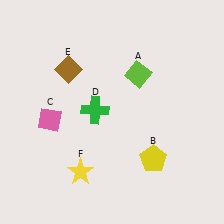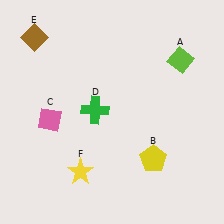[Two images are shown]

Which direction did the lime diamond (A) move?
The lime diamond (A) moved right.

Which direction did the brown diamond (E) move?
The brown diamond (E) moved left.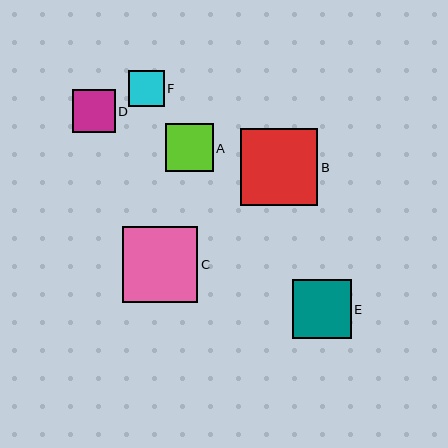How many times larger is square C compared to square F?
Square C is approximately 2.1 times the size of square F.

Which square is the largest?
Square B is the largest with a size of approximately 77 pixels.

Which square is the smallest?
Square F is the smallest with a size of approximately 36 pixels.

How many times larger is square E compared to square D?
Square E is approximately 1.4 times the size of square D.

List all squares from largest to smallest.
From largest to smallest: B, C, E, A, D, F.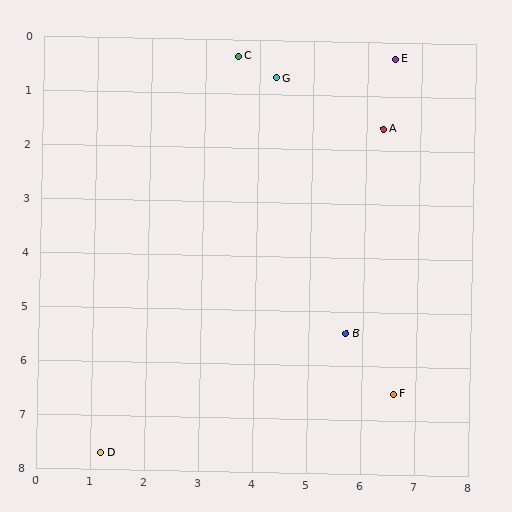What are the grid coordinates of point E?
Point E is at approximately (6.5, 0.3).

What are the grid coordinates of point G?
Point G is at approximately (4.3, 0.7).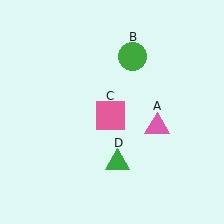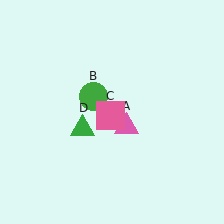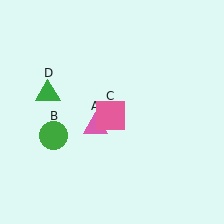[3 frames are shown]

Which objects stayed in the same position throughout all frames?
Pink square (object C) remained stationary.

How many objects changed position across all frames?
3 objects changed position: pink triangle (object A), green circle (object B), green triangle (object D).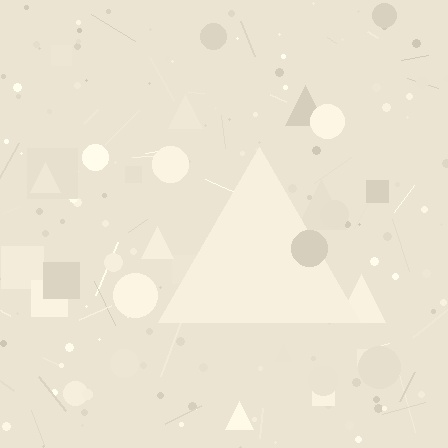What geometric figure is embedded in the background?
A triangle is embedded in the background.